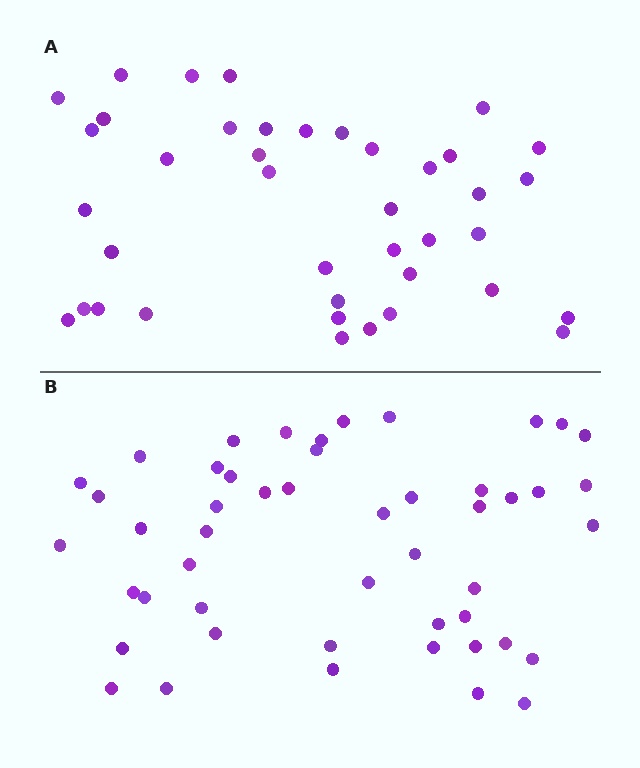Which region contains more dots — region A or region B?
Region B (the bottom region) has more dots.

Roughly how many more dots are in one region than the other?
Region B has roughly 8 or so more dots than region A.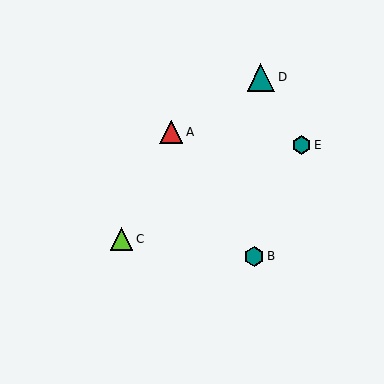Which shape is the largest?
The teal triangle (labeled D) is the largest.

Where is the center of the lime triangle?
The center of the lime triangle is at (122, 239).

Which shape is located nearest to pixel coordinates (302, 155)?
The teal hexagon (labeled E) at (302, 145) is nearest to that location.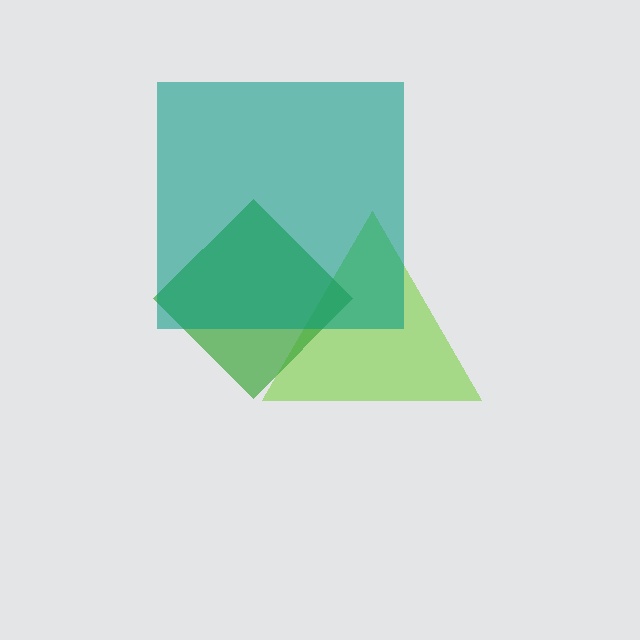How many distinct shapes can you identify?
There are 3 distinct shapes: a lime triangle, a green diamond, a teal square.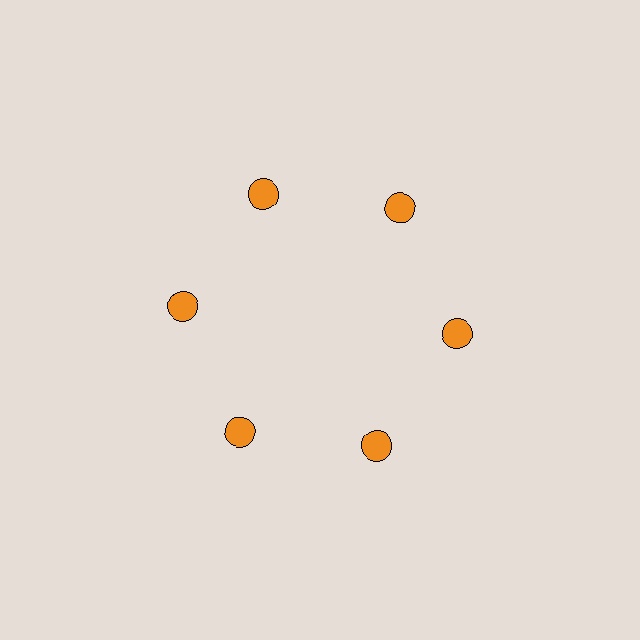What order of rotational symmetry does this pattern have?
This pattern has 6-fold rotational symmetry.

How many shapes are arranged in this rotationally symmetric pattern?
There are 6 shapes, arranged in 6 groups of 1.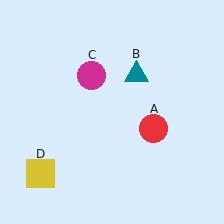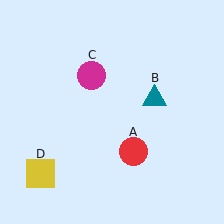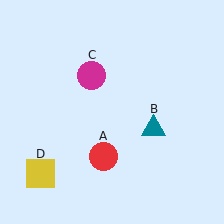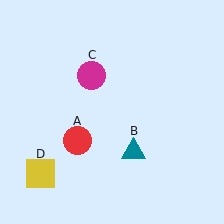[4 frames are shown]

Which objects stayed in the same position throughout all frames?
Magenta circle (object C) and yellow square (object D) remained stationary.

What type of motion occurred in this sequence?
The red circle (object A), teal triangle (object B) rotated clockwise around the center of the scene.